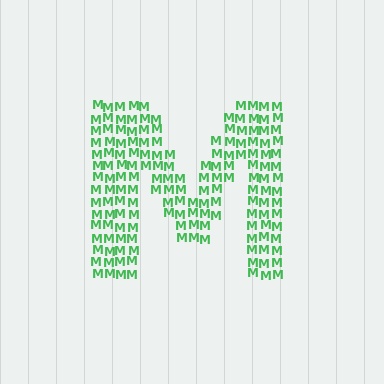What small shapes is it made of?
It is made of small letter M's.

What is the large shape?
The large shape is the letter M.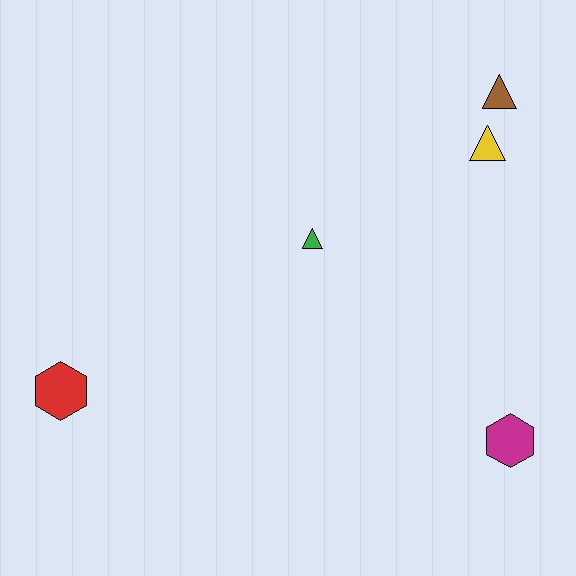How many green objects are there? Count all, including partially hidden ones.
There is 1 green object.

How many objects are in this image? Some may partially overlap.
There are 5 objects.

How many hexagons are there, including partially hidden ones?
There are 2 hexagons.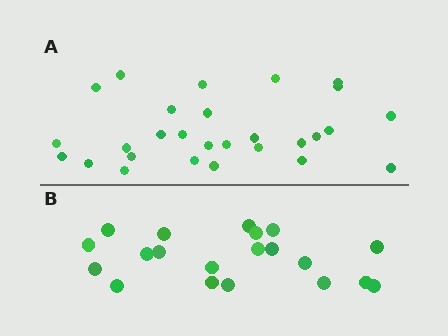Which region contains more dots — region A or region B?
Region A (the top region) has more dots.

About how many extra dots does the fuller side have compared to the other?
Region A has roughly 8 or so more dots than region B.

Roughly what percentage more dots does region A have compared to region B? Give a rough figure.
About 40% more.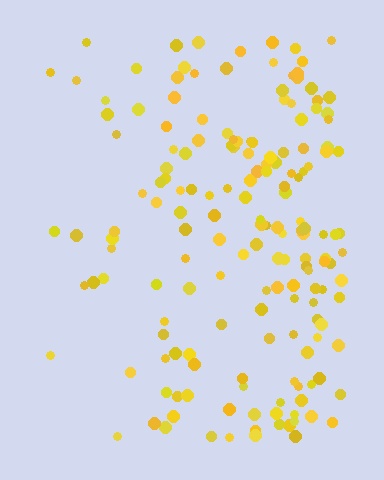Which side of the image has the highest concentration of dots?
The right.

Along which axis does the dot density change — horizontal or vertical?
Horizontal.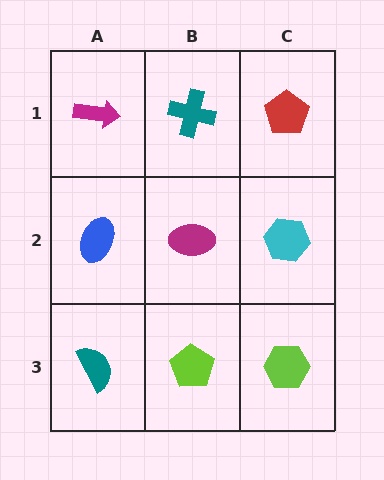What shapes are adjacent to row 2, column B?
A teal cross (row 1, column B), a lime pentagon (row 3, column B), a blue ellipse (row 2, column A), a cyan hexagon (row 2, column C).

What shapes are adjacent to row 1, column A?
A blue ellipse (row 2, column A), a teal cross (row 1, column B).